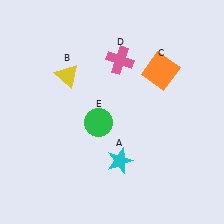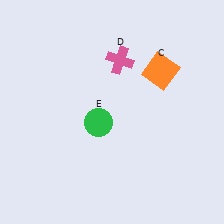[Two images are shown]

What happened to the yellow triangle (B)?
The yellow triangle (B) was removed in Image 2. It was in the top-left area of Image 1.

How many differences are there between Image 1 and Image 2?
There are 2 differences between the two images.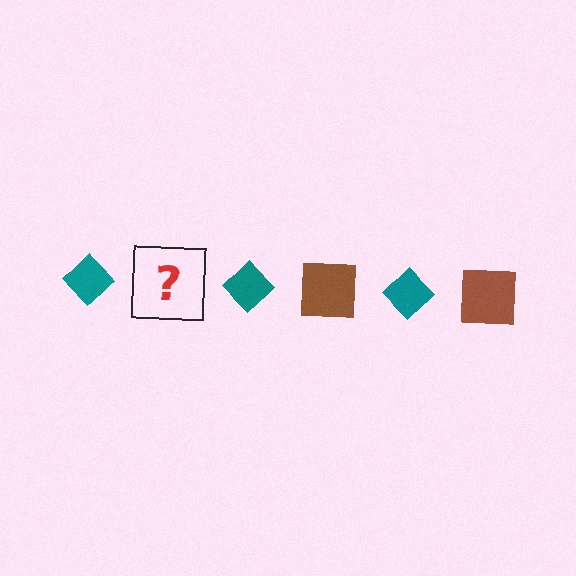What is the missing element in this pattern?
The missing element is a brown square.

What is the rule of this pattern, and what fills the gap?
The rule is that the pattern alternates between teal diamond and brown square. The gap should be filled with a brown square.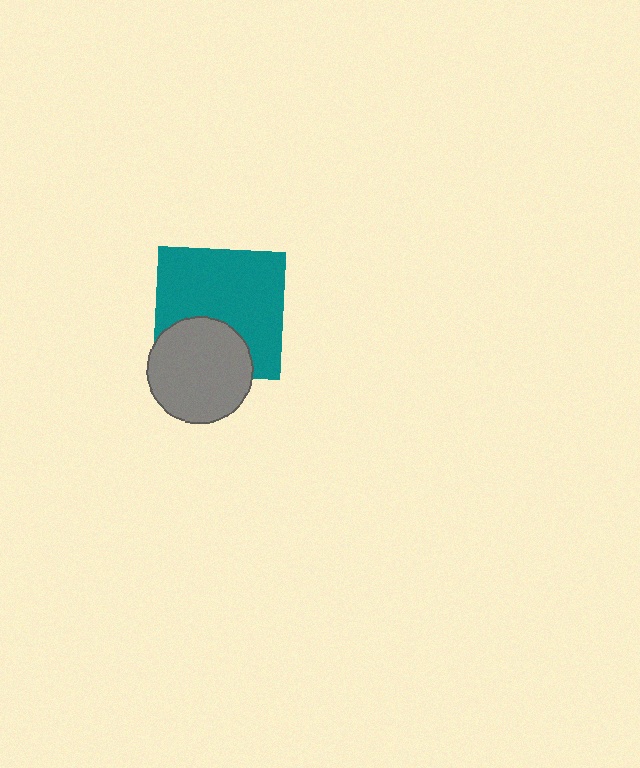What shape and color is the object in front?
The object in front is a gray circle.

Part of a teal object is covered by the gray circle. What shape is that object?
It is a square.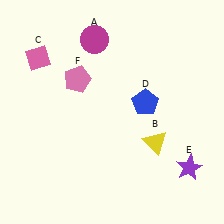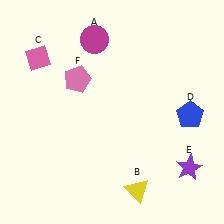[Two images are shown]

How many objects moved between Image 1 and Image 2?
2 objects moved between the two images.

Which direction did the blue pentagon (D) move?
The blue pentagon (D) moved right.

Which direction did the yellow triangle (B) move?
The yellow triangle (B) moved down.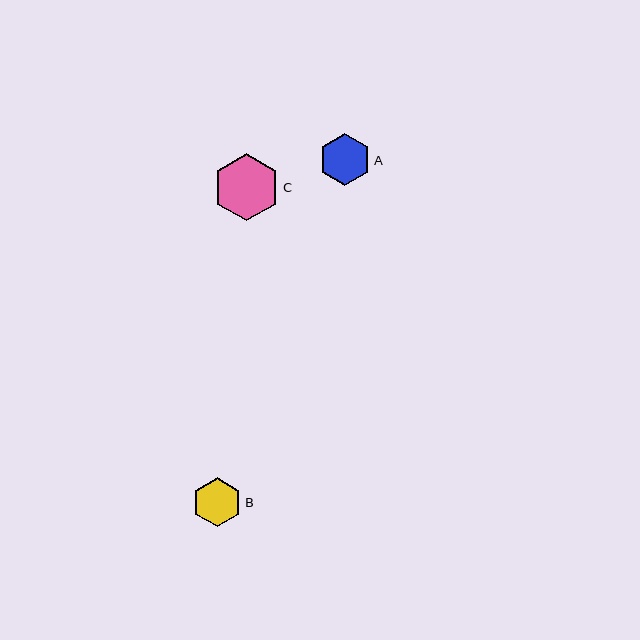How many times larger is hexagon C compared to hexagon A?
Hexagon C is approximately 1.3 times the size of hexagon A.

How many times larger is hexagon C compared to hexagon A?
Hexagon C is approximately 1.3 times the size of hexagon A.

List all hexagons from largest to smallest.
From largest to smallest: C, A, B.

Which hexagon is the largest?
Hexagon C is the largest with a size of approximately 67 pixels.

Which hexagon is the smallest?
Hexagon B is the smallest with a size of approximately 49 pixels.